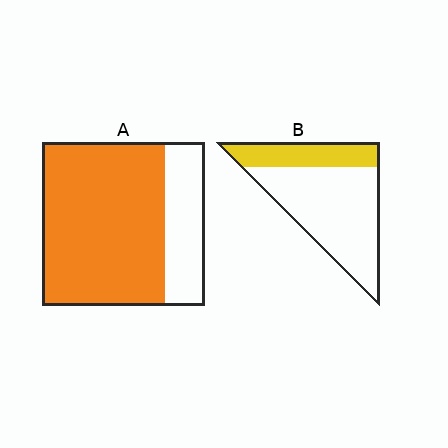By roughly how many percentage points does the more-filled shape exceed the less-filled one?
By roughly 45 percentage points (A over B).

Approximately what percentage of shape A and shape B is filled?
A is approximately 75% and B is approximately 30%.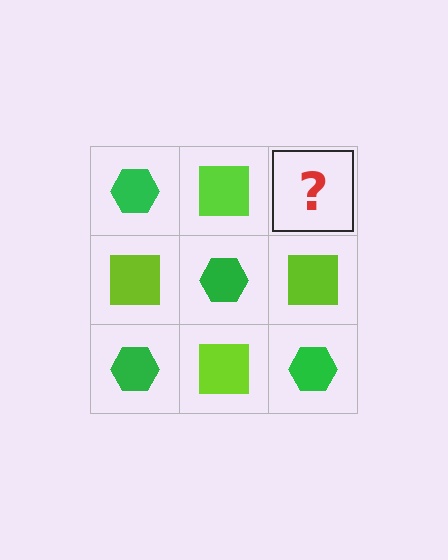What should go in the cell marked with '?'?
The missing cell should contain a green hexagon.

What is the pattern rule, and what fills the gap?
The rule is that it alternates green hexagon and lime square in a checkerboard pattern. The gap should be filled with a green hexagon.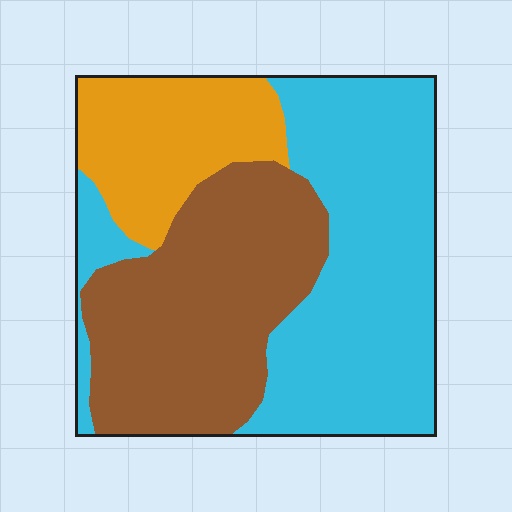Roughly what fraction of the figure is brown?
Brown takes up about three eighths (3/8) of the figure.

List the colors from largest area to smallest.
From largest to smallest: cyan, brown, orange.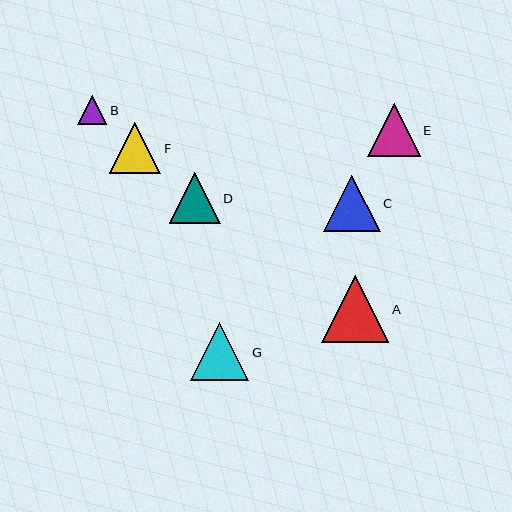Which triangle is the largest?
Triangle A is the largest with a size of approximately 68 pixels.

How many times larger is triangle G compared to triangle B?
Triangle G is approximately 2.0 times the size of triangle B.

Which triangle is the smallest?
Triangle B is the smallest with a size of approximately 29 pixels.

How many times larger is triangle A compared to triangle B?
Triangle A is approximately 2.3 times the size of triangle B.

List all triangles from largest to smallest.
From largest to smallest: A, G, C, E, F, D, B.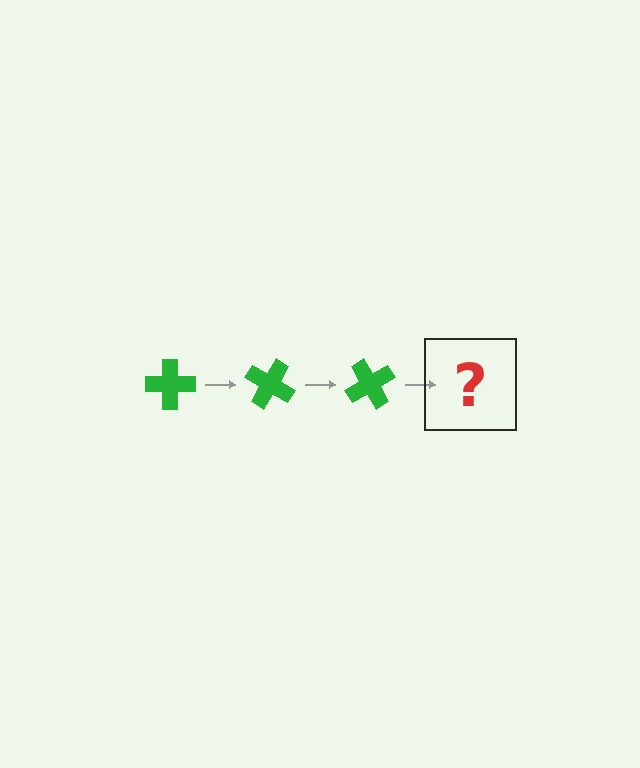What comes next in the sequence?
The next element should be a green cross rotated 90 degrees.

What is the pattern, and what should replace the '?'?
The pattern is that the cross rotates 30 degrees each step. The '?' should be a green cross rotated 90 degrees.